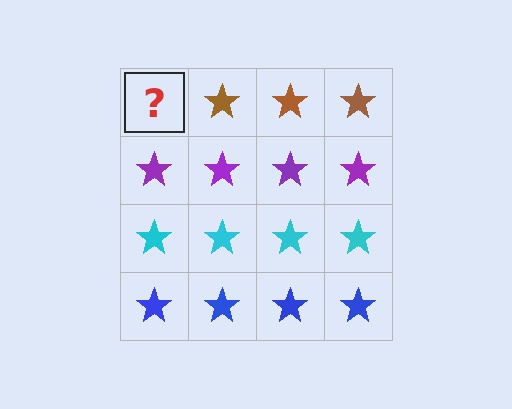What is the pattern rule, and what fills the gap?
The rule is that each row has a consistent color. The gap should be filled with a brown star.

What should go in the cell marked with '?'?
The missing cell should contain a brown star.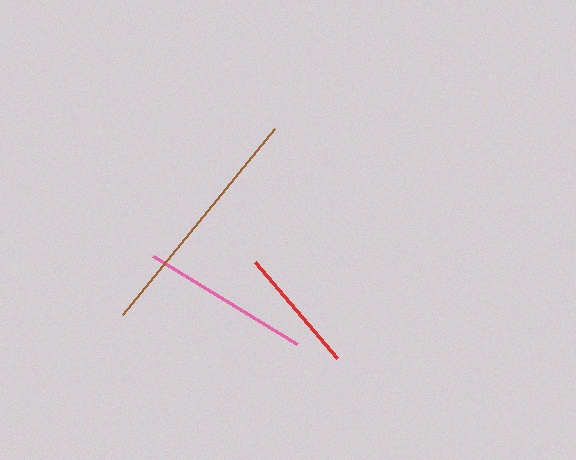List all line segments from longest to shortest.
From longest to shortest: brown, pink, red.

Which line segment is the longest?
The brown line is the longest at approximately 240 pixels.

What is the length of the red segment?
The red segment is approximately 126 pixels long.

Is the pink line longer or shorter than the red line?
The pink line is longer than the red line.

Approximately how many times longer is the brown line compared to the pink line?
The brown line is approximately 1.4 times the length of the pink line.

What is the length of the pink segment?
The pink segment is approximately 168 pixels long.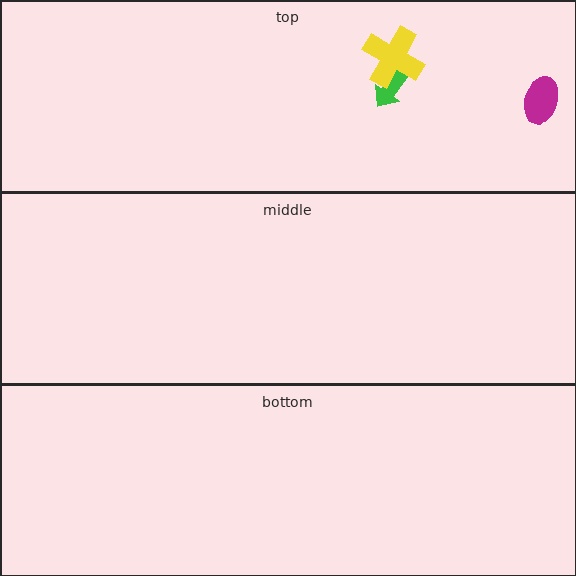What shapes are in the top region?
The magenta ellipse, the green arrow, the yellow cross.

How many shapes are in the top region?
3.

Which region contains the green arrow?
The top region.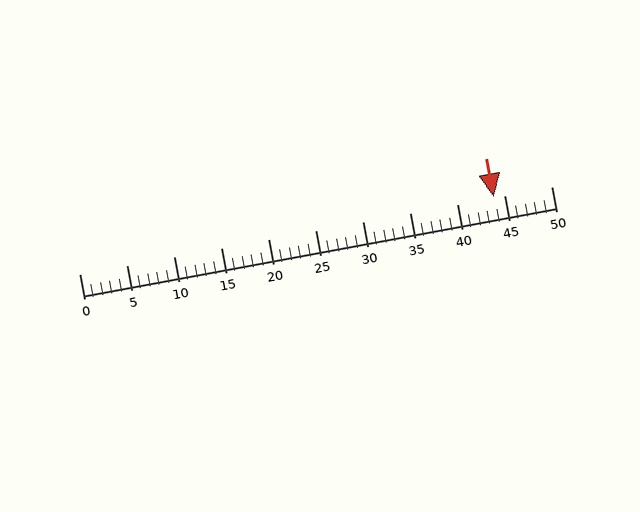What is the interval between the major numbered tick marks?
The major tick marks are spaced 5 units apart.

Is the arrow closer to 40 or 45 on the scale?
The arrow is closer to 45.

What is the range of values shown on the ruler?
The ruler shows values from 0 to 50.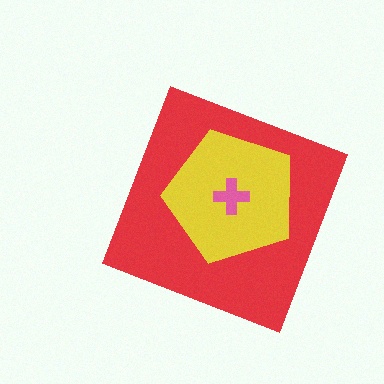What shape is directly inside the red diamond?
The yellow pentagon.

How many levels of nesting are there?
3.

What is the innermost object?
The pink cross.